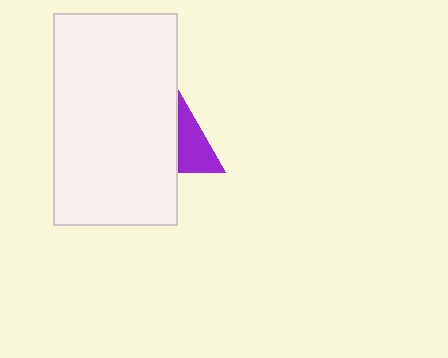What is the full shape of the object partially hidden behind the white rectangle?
The partially hidden object is a purple triangle.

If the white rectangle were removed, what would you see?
You would see the complete purple triangle.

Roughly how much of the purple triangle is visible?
A small part of it is visible (roughly 33%).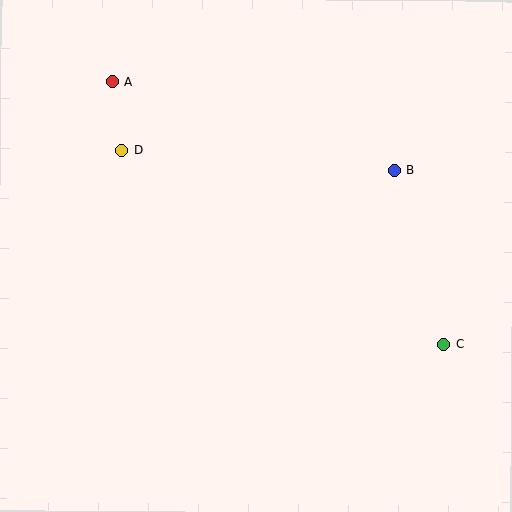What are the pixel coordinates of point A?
Point A is at (112, 82).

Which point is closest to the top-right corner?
Point B is closest to the top-right corner.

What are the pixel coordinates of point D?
Point D is at (122, 150).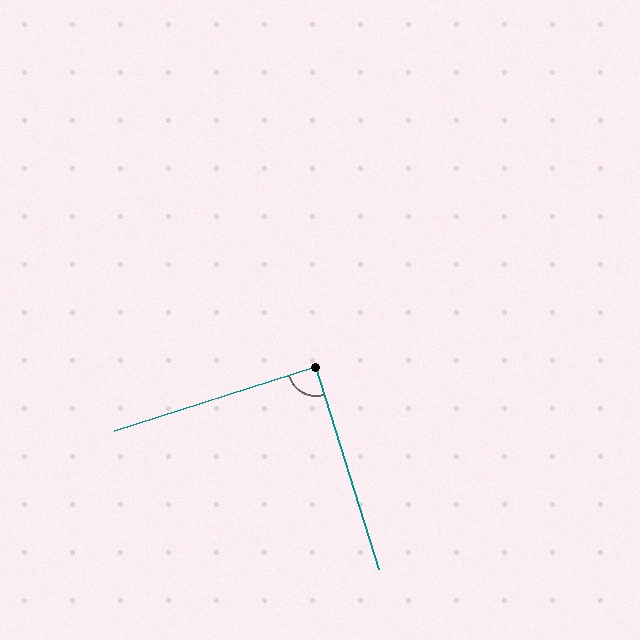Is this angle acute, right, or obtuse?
It is approximately a right angle.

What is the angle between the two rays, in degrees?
Approximately 90 degrees.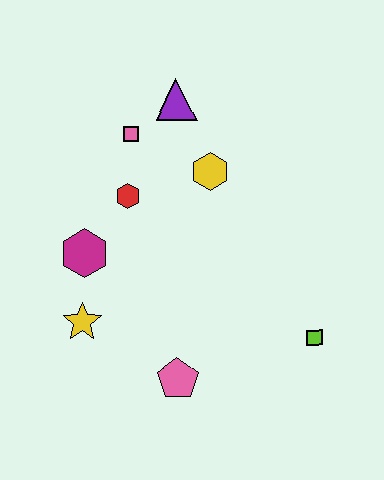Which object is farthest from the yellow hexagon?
The pink pentagon is farthest from the yellow hexagon.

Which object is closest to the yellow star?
The magenta hexagon is closest to the yellow star.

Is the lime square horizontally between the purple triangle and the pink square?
No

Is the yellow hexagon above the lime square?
Yes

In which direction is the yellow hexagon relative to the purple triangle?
The yellow hexagon is below the purple triangle.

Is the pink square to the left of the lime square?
Yes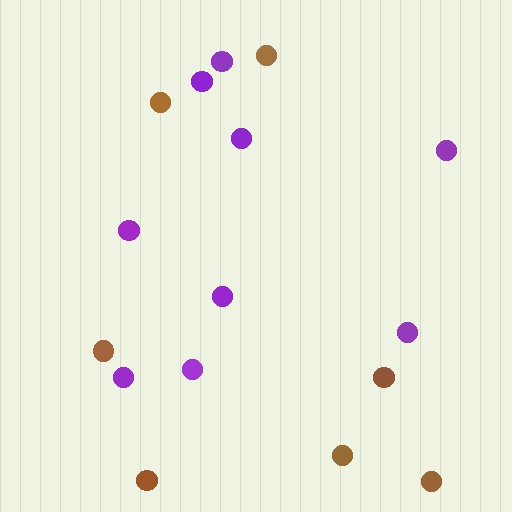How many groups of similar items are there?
There are 2 groups: one group of brown circles (7) and one group of purple circles (9).